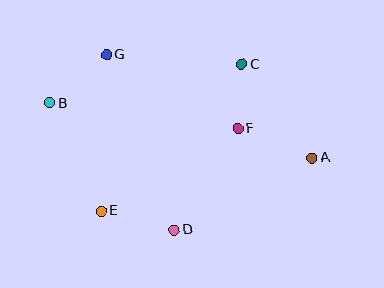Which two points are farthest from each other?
Points A and B are farthest from each other.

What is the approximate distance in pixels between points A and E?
The distance between A and E is approximately 218 pixels.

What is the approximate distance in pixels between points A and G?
The distance between A and G is approximately 230 pixels.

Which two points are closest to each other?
Points C and F are closest to each other.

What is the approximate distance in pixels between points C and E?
The distance between C and E is approximately 203 pixels.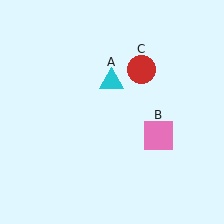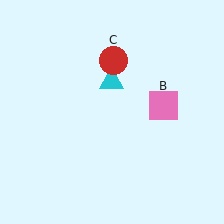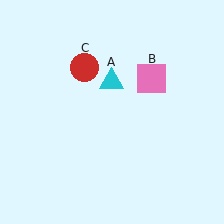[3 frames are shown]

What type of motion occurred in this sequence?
The pink square (object B), red circle (object C) rotated counterclockwise around the center of the scene.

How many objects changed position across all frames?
2 objects changed position: pink square (object B), red circle (object C).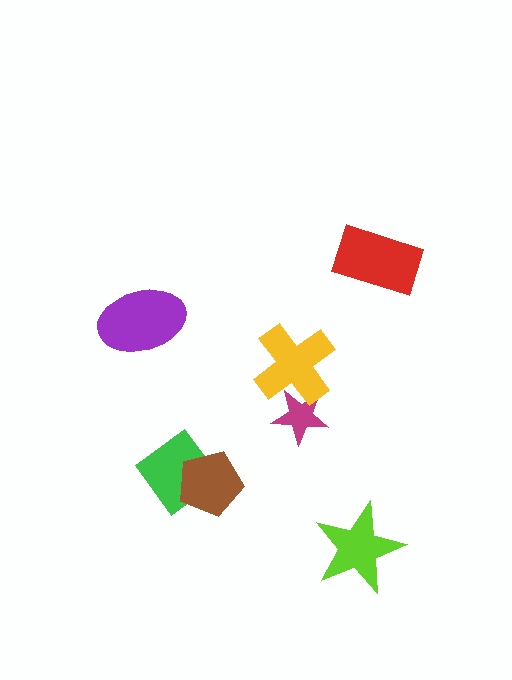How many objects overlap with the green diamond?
1 object overlaps with the green diamond.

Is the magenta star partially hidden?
Yes, it is partially covered by another shape.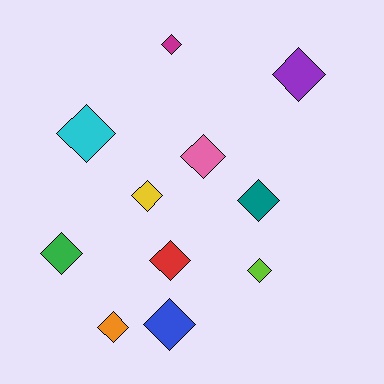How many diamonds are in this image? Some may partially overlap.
There are 11 diamonds.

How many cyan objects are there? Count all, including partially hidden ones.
There is 1 cyan object.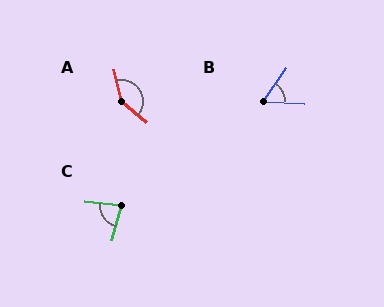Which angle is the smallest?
B, at approximately 58 degrees.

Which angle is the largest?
A, at approximately 143 degrees.